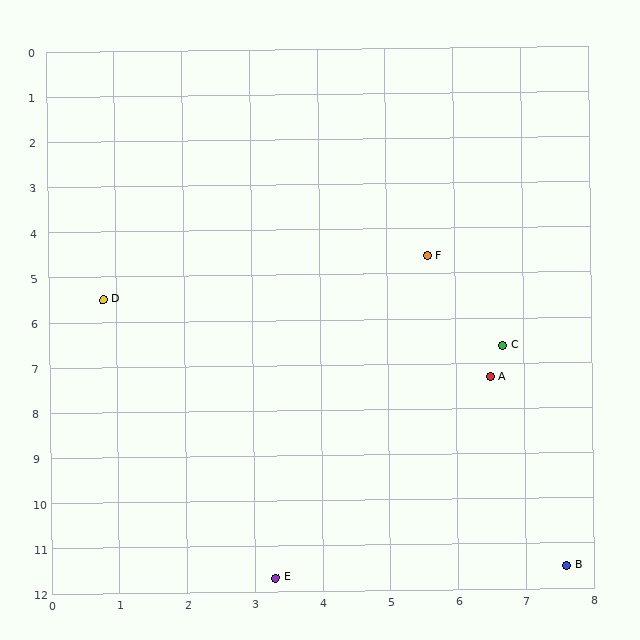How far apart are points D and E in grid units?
Points D and E are about 6.7 grid units apart.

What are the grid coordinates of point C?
Point C is at approximately (6.7, 6.6).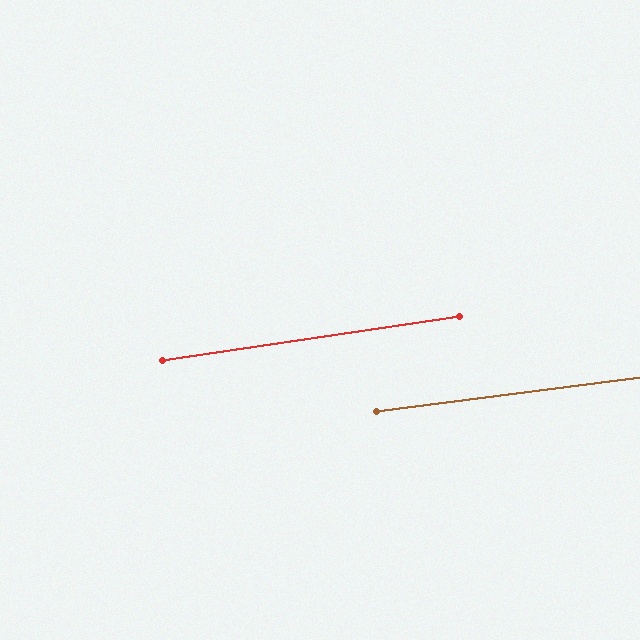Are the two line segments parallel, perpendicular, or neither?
Parallel — their directions differ by only 1.2°.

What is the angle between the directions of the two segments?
Approximately 1 degree.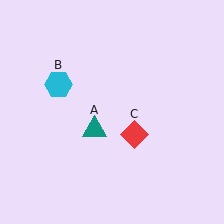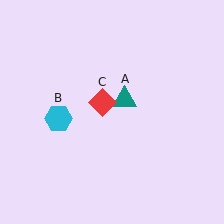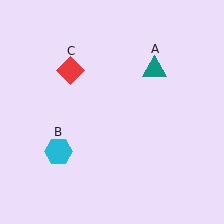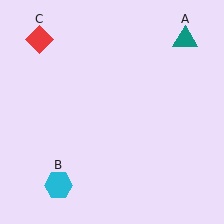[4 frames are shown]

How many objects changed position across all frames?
3 objects changed position: teal triangle (object A), cyan hexagon (object B), red diamond (object C).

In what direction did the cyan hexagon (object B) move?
The cyan hexagon (object B) moved down.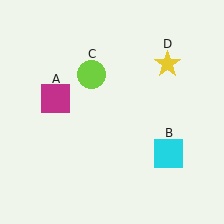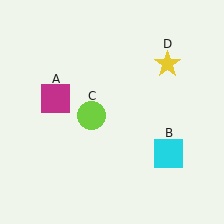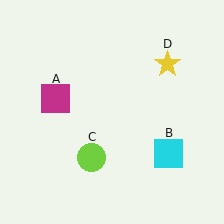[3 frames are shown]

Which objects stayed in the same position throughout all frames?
Magenta square (object A) and cyan square (object B) and yellow star (object D) remained stationary.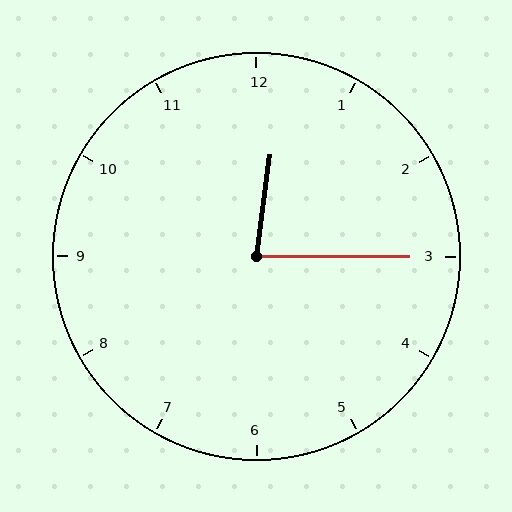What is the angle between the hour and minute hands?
Approximately 82 degrees.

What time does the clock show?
12:15.